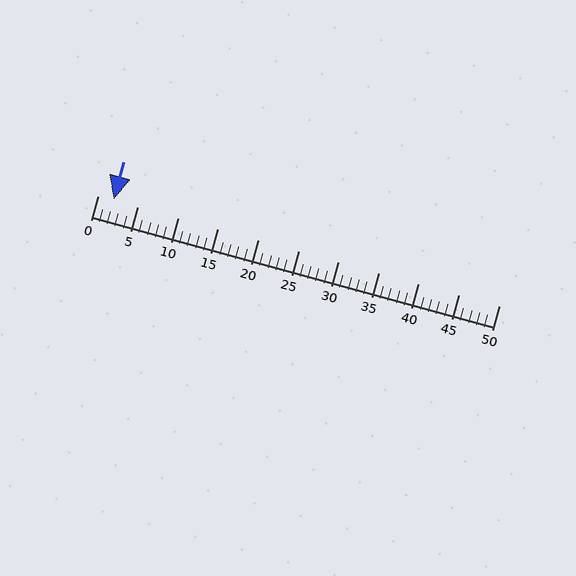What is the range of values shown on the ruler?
The ruler shows values from 0 to 50.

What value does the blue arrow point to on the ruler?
The blue arrow points to approximately 2.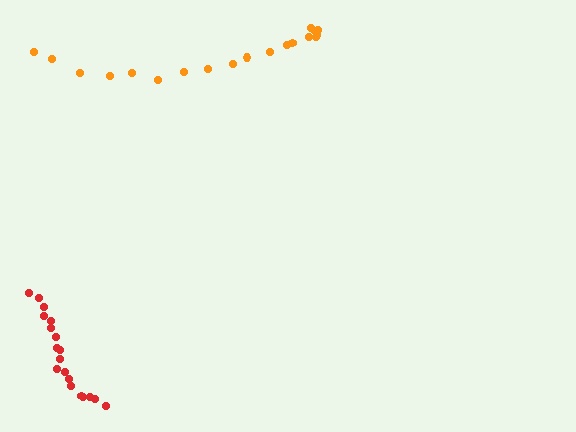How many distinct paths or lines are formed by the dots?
There are 2 distinct paths.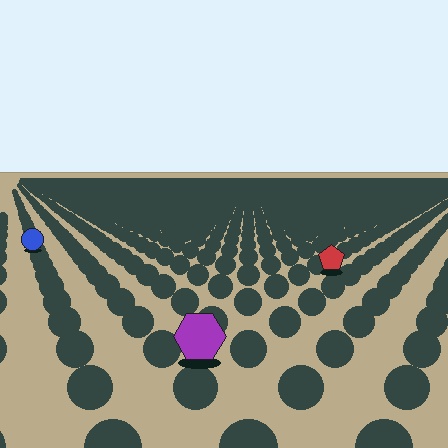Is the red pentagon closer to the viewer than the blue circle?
Yes. The red pentagon is closer — you can tell from the texture gradient: the ground texture is coarser near it.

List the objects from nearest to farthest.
From nearest to farthest: the purple hexagon, the red pentagon, the blue circle.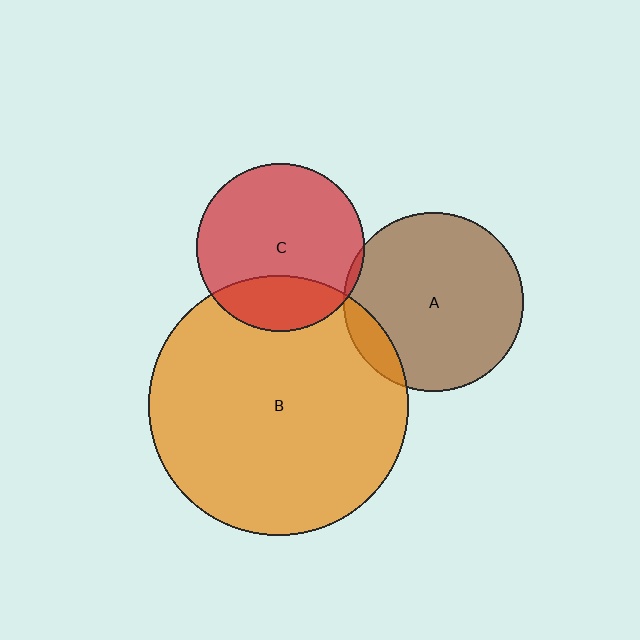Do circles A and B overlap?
Yes.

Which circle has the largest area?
Circle B (orange).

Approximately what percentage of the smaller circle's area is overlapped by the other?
Approximately 10%.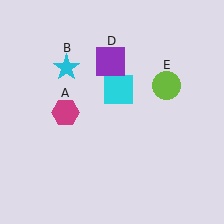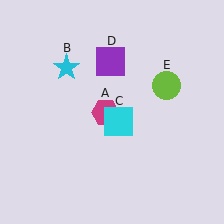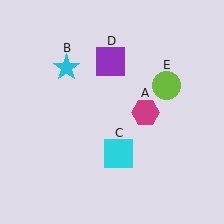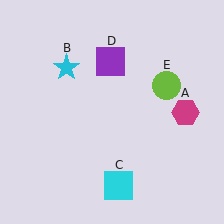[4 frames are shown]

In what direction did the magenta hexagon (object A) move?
The magenta hexagon (object A) moved right.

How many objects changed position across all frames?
2 objects changed position: magenta hexagon (object A), cyan square (object C).